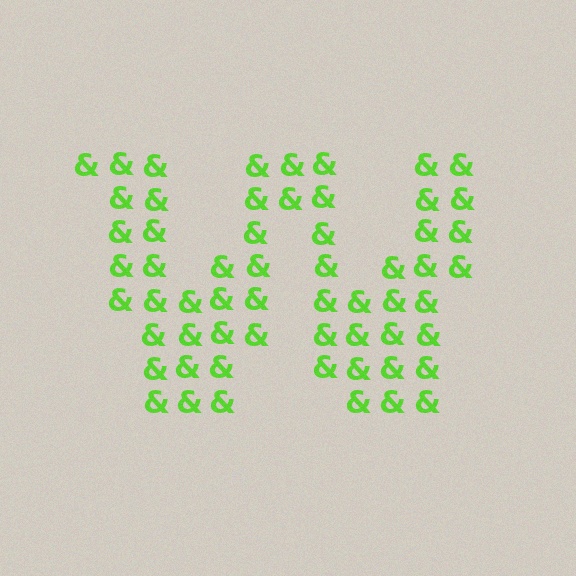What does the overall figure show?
The overall figure shows the letter W.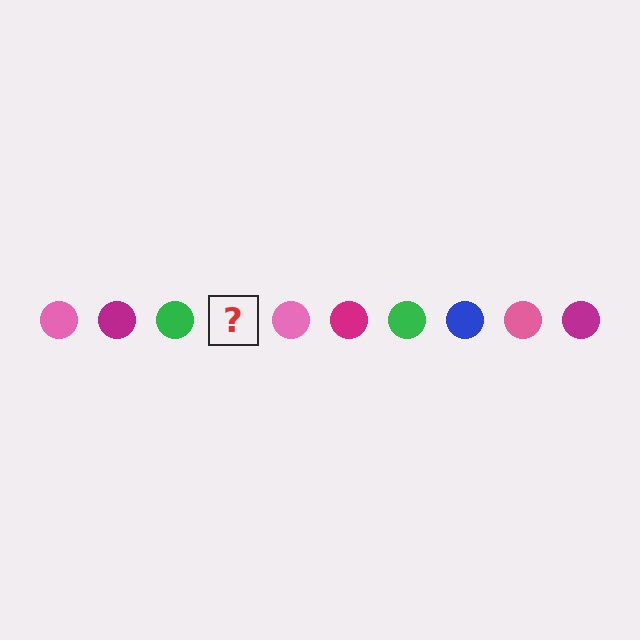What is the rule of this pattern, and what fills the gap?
The rule is that the pattern cycles through pink, magenta, green, blue circles. The gap should be filled with a blue circle.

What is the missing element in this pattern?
The missing element is a blue circle.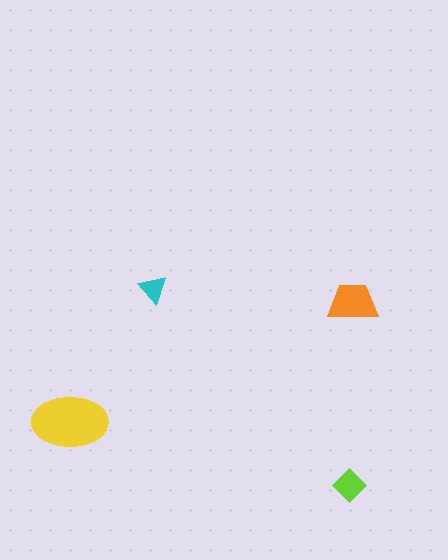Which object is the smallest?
The cyan triangle.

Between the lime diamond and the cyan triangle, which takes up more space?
The lime diamond.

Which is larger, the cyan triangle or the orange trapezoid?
The orange trapezoid.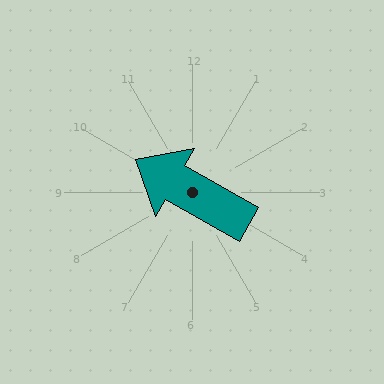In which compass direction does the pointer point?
Northwest.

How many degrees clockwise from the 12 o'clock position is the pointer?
Approximately 300 degrees.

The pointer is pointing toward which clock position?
Roughly 10 o'clock.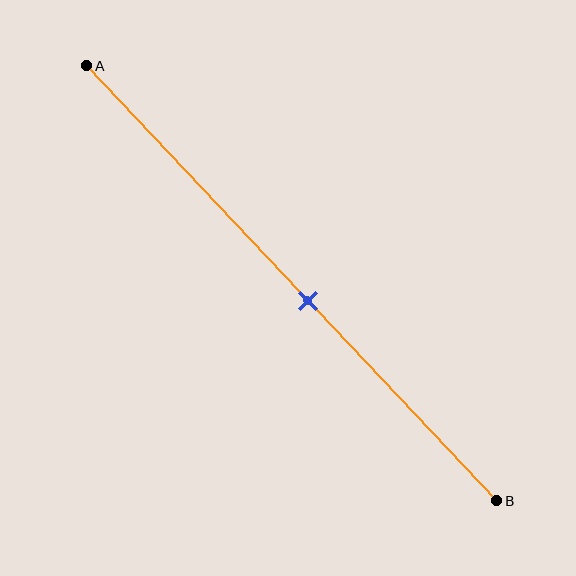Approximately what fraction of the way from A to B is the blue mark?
The blue mark is approximately 55% of the way from A to B.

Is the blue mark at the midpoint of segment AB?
No, the mark is at about 55% from A, not at the 50% midpoint.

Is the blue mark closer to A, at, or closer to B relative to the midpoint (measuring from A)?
The blue mark is closer to point B than the midpoint of segment AB.